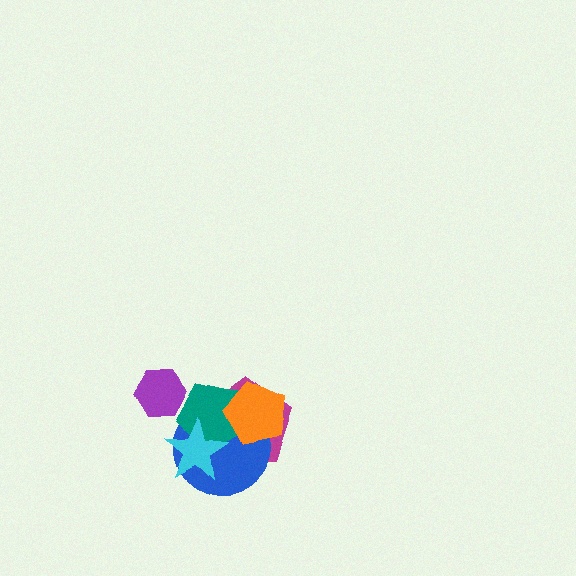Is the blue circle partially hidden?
Yes, it is partially covered by another shape.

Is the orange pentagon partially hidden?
No, no other shape covers it.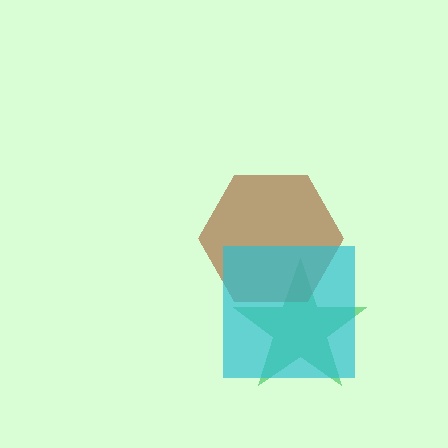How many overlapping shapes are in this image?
There are 3 overlapping shapes in the image.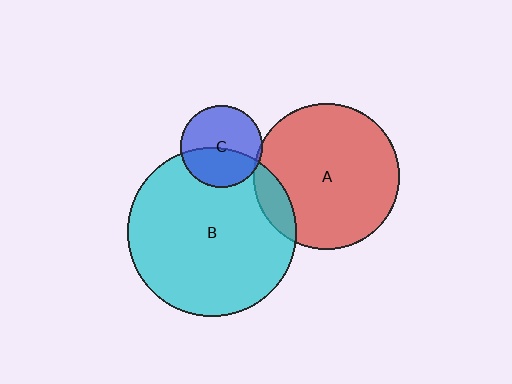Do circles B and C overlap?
Yes.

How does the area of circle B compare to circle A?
Approximately 1.3 times.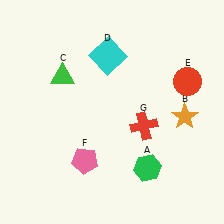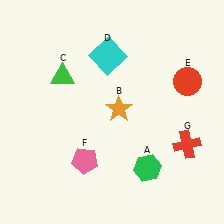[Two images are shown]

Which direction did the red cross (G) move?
The red cross (G) moved right.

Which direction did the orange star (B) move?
The orange star (B) moved left.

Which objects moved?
The objects that moved are: the orange star (B), the red cross (G).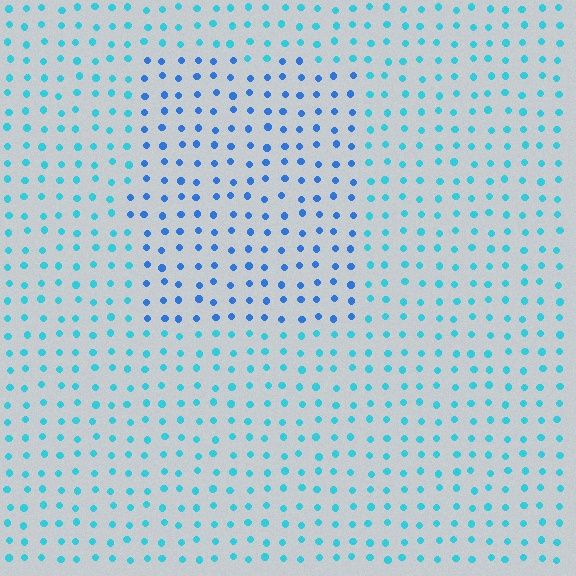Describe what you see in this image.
The image is filled with small cyan elements in a uniform arrangement. A rectangle-shaped region is visible where the elements are tinted to a slightly different hue, forming a subtle color boundary.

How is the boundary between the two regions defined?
The boundary is defined purely by a slight shift in hue (about 30 degrees). Spacing, size, and orientation are identical on both sides.